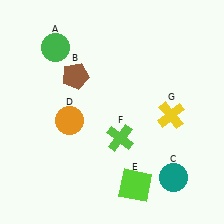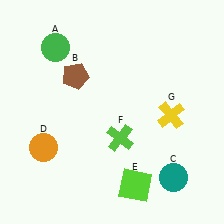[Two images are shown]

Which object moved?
The orange circle (D) moved down.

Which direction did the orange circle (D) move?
The orange circle (D) moved down.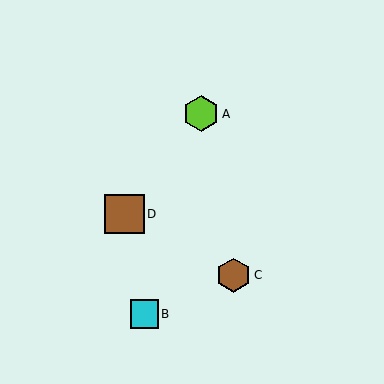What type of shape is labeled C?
Shape C is a brown hexagon.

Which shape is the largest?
The brown square (labeled D) is the largest.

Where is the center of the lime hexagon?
The center of the lime hexagon is at (201, 114).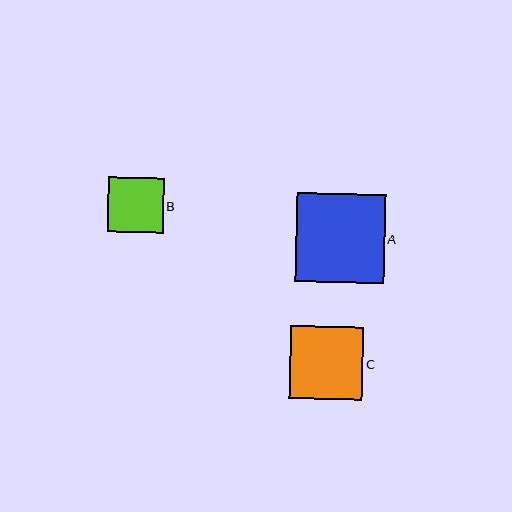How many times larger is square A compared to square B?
Square A is approximately 1.6 times the size of square B.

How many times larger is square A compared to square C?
Square A is approximately 1.2 times the size of square C.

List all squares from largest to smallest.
From largest to smallest: A, C, B.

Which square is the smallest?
Square B is the smallest with a size of approximately 55 pixels.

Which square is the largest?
Square A is the largest with a size of approximately 89 pixels.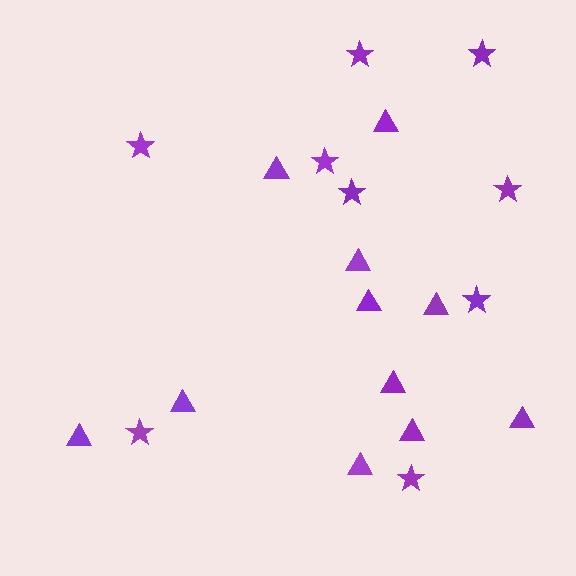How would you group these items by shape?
There are 2 groups: one group of stars (9) and one group of triangles (11).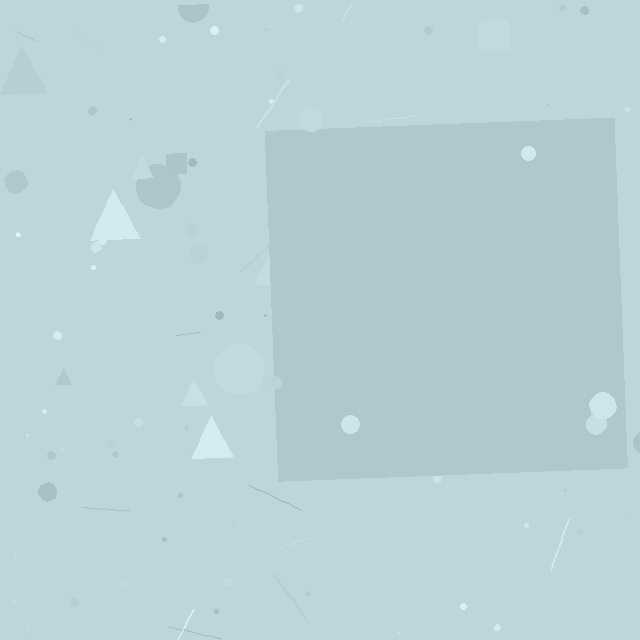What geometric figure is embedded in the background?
A square is embedded in the background.